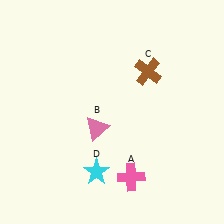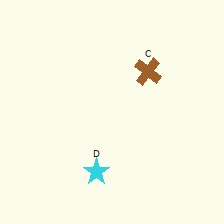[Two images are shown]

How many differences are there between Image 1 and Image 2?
There are 2 differences between the two images.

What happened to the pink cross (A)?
The pink cross (A) was removed in Image 2. It was in the bottom-right area of Image 1.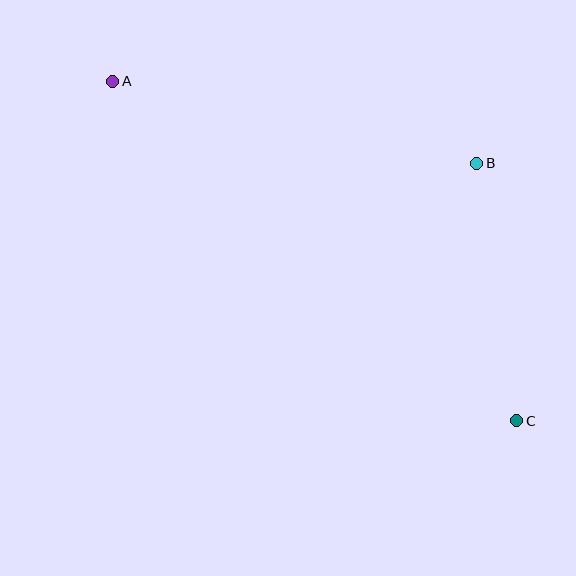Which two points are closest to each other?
Points B and C are closest to each other.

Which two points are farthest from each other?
Points A and C are farthest from each other.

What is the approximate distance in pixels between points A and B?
The distance between A and B is approximately 373 pixels.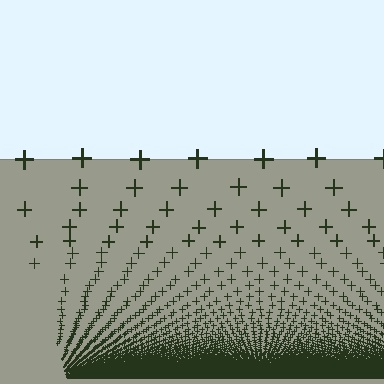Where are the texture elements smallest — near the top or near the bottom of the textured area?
Near the bottom.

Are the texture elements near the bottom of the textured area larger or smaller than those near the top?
Smaller. The gradient is inverted — elements near the bottom are smaller and denser.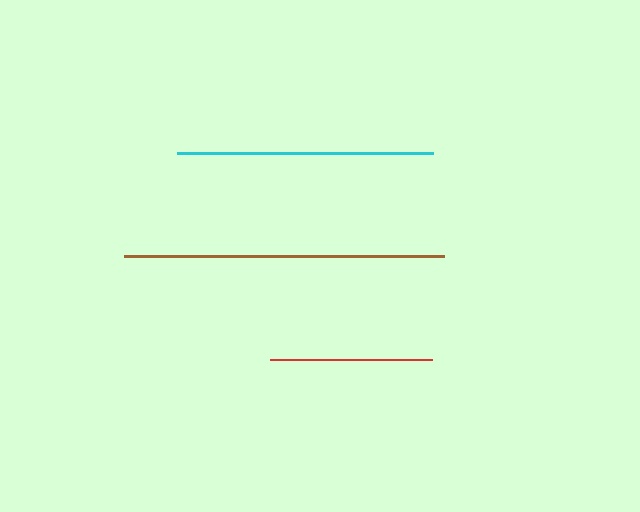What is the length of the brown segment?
The brown segment is approximately 320 pixels long.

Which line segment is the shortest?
The red line is the shortest at approximately 162 pixels.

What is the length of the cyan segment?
The cyan segment is approximately 256 pixels long.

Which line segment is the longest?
The brown line is the longest at approximately 320 pixels.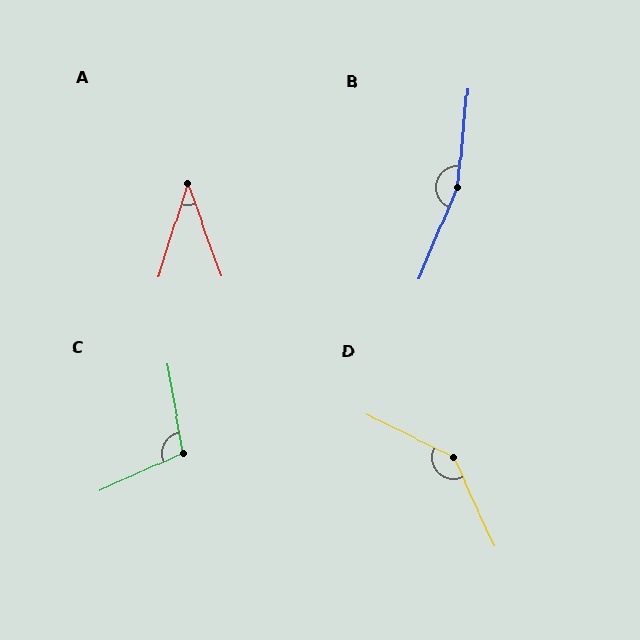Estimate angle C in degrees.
Approximately 104 degrees.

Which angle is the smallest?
A, at approximately 37 degrees.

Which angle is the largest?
B, at approximately 163 degrees.